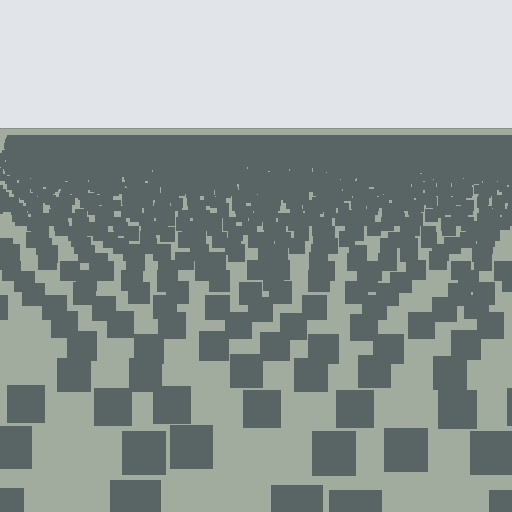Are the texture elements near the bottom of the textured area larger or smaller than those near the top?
Larger. Near the bottom, elements are closer to the viewer and appear at a bigger on-screen size.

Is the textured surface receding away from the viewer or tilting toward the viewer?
The surface is receding away from the viewer. Texture elements get smaller and denser toward the top.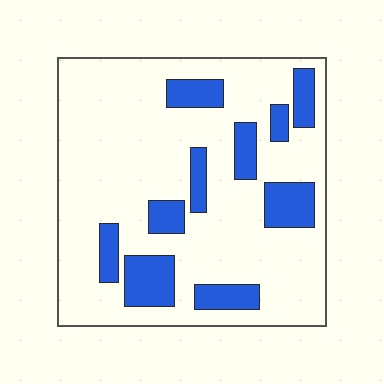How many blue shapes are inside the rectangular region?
10.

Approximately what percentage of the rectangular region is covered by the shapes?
Approximately 20%.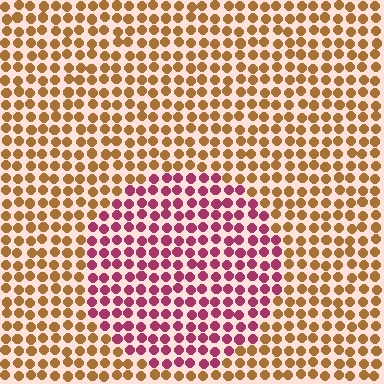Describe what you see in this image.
The image is filled with small brown elements in a uniform arrangement. A circle-shaped region is visible where the elements are tinted to a slightly different hue, forming a subtle color boundary.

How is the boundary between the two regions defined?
The boundary is defined purely by a slight shift in hue (about 60 degrees). Spacing, size, and orientation are identical on both sides.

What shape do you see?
I see a circle.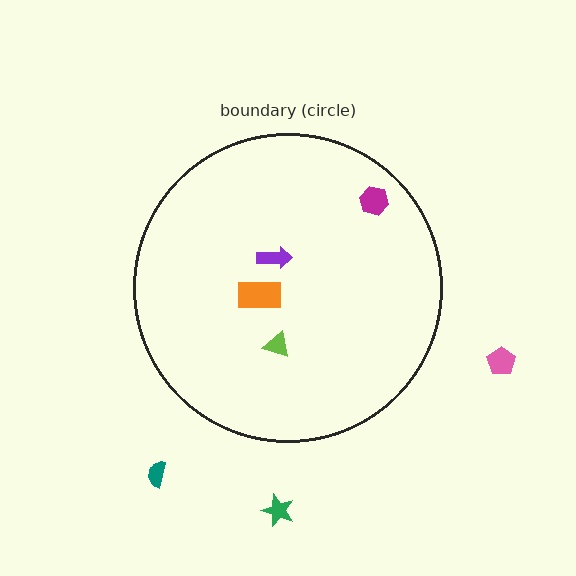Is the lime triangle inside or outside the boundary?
Inside.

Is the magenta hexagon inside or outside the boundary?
Inside.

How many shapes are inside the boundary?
4 inside, 3 outside.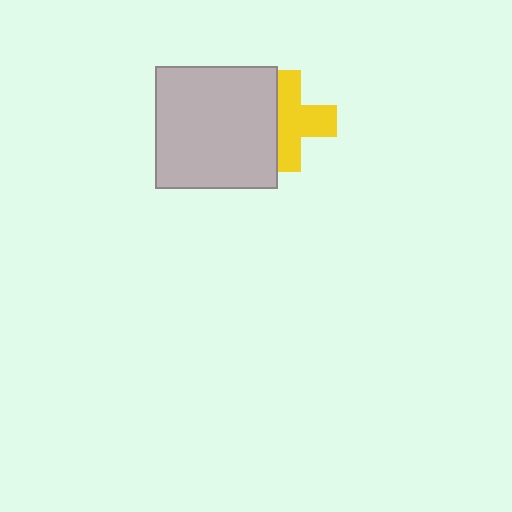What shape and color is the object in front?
The object in front is a light gray square.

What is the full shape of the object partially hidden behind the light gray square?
The partially hidden object is a yellow cross.